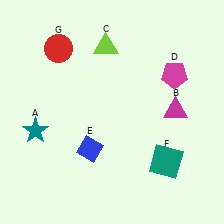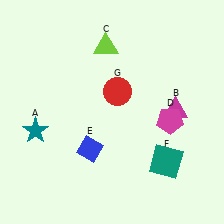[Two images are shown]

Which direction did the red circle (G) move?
The red circle (G) moved right.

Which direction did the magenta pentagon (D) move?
The magenta pentagon (D) moved down.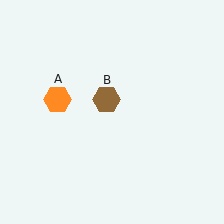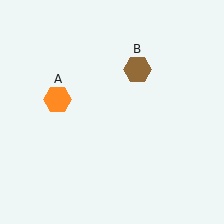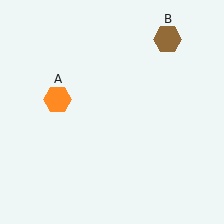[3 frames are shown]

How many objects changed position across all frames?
1 object changed position: brown hexagon (object B).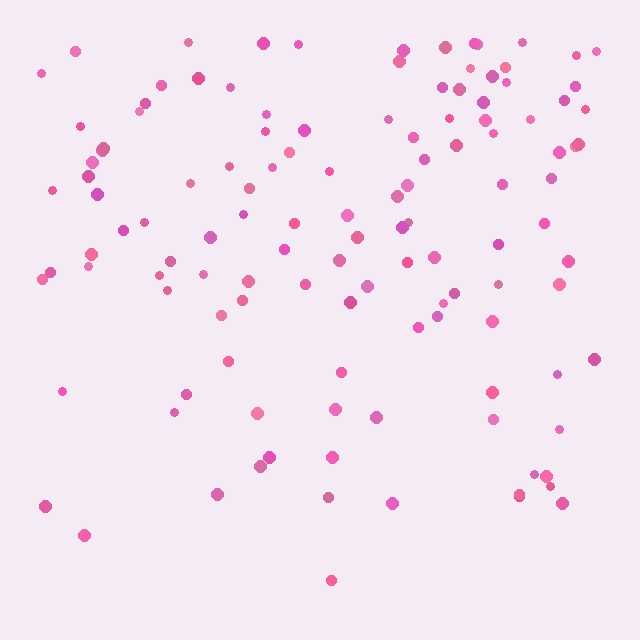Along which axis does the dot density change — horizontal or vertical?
Vertical.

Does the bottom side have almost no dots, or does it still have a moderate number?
Still a moderate number, just noticeably fewer than the top.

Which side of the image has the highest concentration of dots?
The top.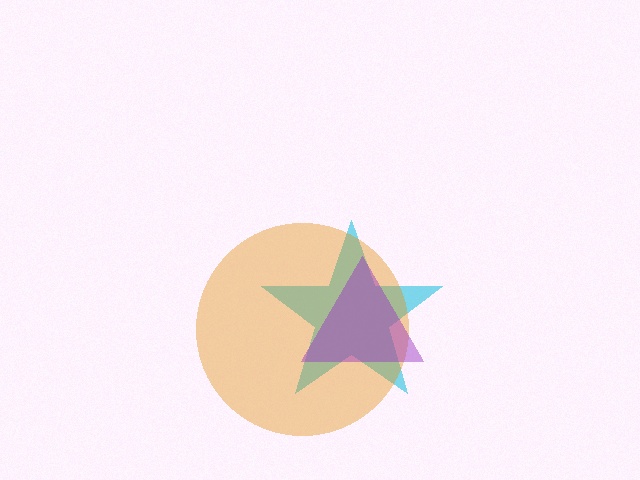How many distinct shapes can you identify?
There are 3 distinct shapes: a cyan star, an orange circle, a purple triangle.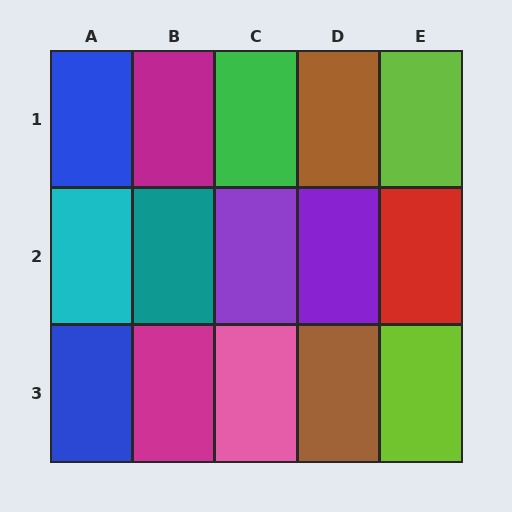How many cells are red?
1 cell is red.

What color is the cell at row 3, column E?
Lime.